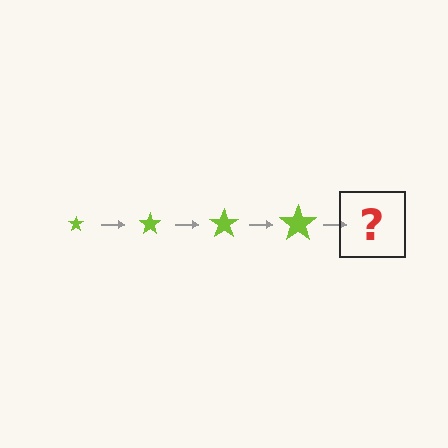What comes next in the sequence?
The next element should be a lime star, larger than the previous one.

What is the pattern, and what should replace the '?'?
The pattern is that the star gets progressively larger each step. The '?' should be a lime star, larger than the previous one.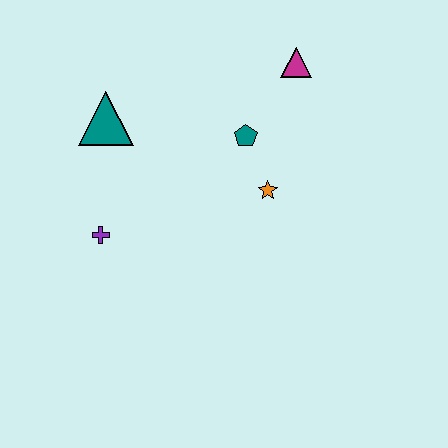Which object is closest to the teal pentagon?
The orange star is closest to the teal pentagon.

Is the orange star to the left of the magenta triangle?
Yes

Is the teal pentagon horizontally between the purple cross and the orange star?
Yes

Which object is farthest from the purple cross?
The magenta triangle is farthest from the purple cross.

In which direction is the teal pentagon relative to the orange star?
The teal pentagon is above the orange star.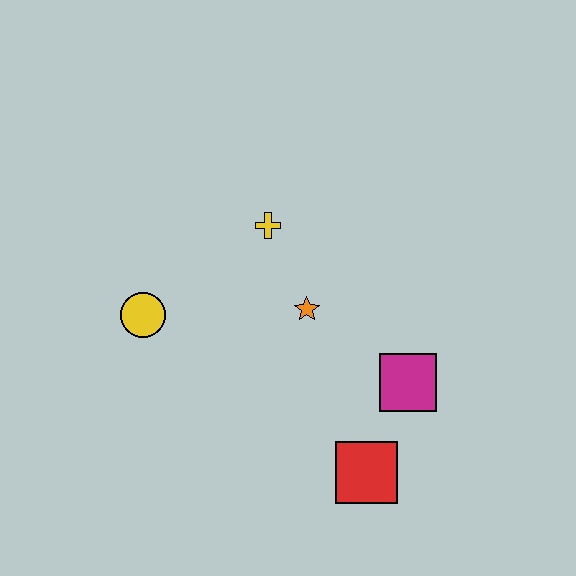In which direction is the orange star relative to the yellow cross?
The orange star is below the yellow cross.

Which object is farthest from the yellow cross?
The red square is farthest from the yellow cross.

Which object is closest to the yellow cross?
The orange star is closest to the yellow cross.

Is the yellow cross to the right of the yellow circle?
Yes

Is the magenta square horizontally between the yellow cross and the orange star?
No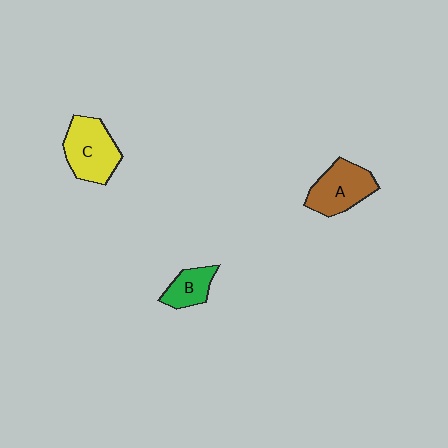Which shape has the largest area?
Shape C (yellow).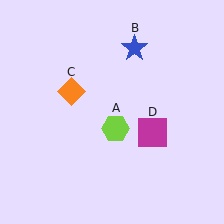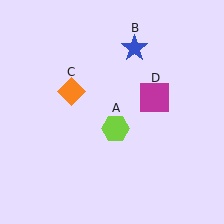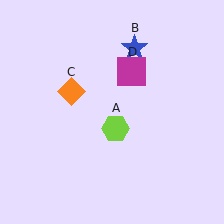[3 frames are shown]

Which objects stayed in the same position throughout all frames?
Lime hexagon (object A) and blue star (object B) and orange diamond (object C) remained stationary.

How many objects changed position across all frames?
1 object changed position: magenta square (object D).